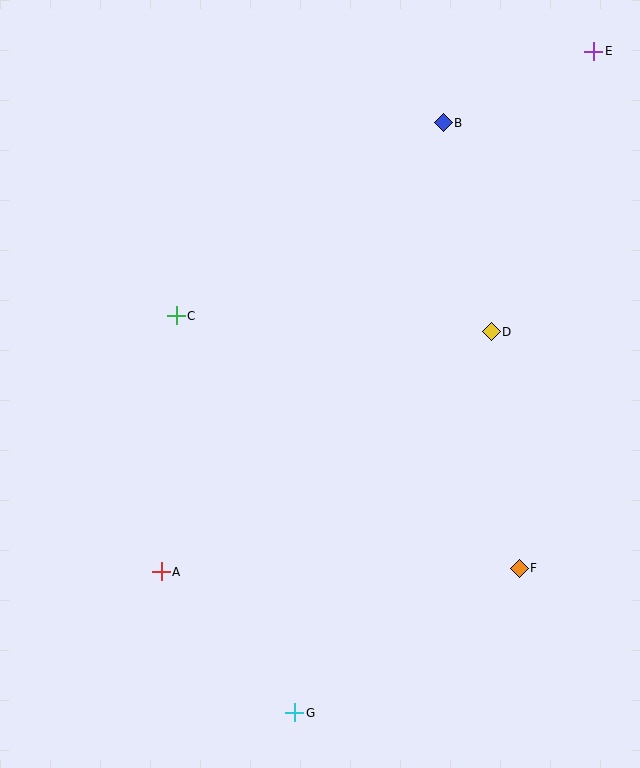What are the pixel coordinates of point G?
Point G is at (295, 713).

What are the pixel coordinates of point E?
Point E is at (594, 51).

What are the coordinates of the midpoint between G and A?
The midpoint between G and A is at (228, 642).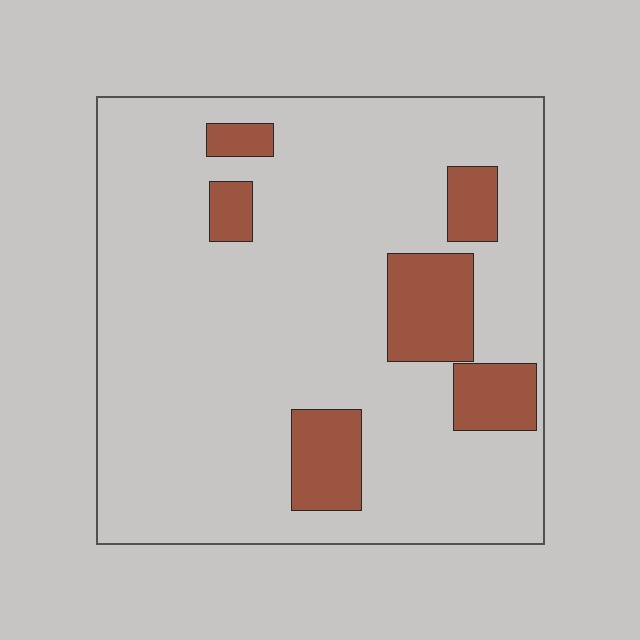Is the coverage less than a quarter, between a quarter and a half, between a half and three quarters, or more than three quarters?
Less than a quarter.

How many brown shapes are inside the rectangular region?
6.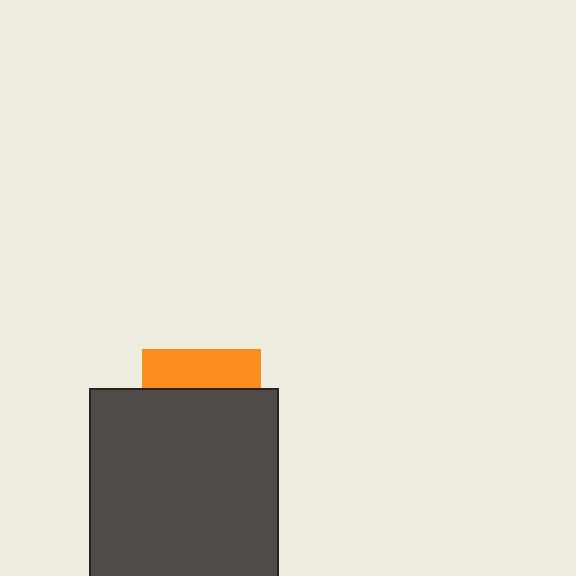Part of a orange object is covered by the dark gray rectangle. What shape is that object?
It is a square.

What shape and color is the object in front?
The object in front is a dark gray rectangle.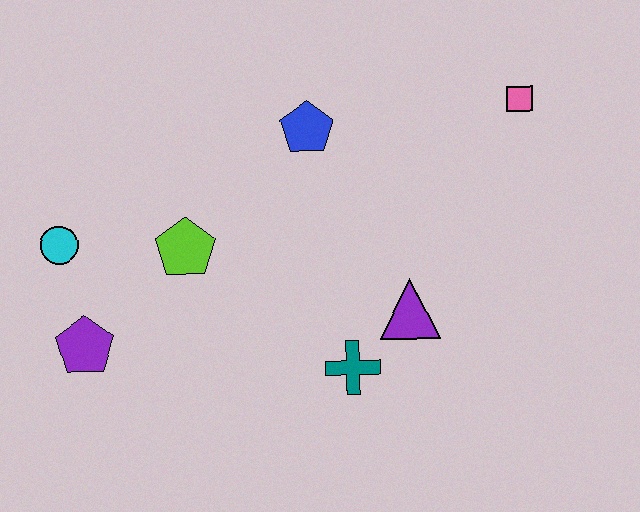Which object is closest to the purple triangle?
The teal cross is closest to the purple triangle.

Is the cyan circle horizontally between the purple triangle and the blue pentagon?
No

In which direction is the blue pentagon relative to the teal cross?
The blue pentagon is above the teal cross.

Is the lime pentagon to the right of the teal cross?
No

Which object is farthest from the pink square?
The purple pentagon is farthest from the pink square.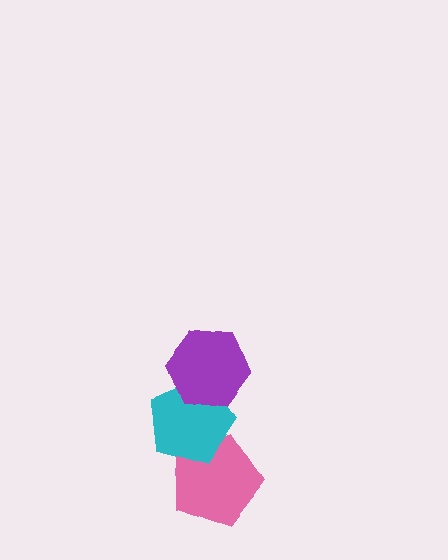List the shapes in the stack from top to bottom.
From top to bottom: the purple hexagon, the cyan pentagon, the pink pentagon.